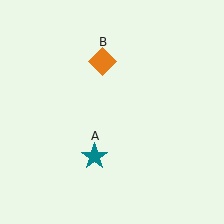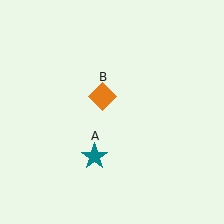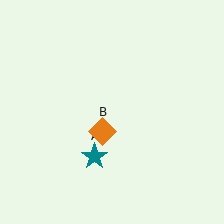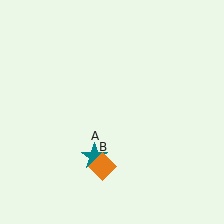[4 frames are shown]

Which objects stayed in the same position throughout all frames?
Teal star (object A) remained stationary.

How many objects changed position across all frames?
1 object changed position: orange diamond (object B).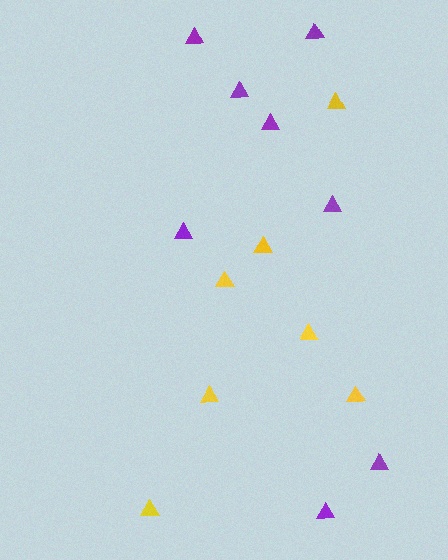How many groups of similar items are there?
There are 2 groups: one group of yellow triangles (7) and one group of purple triangles (8).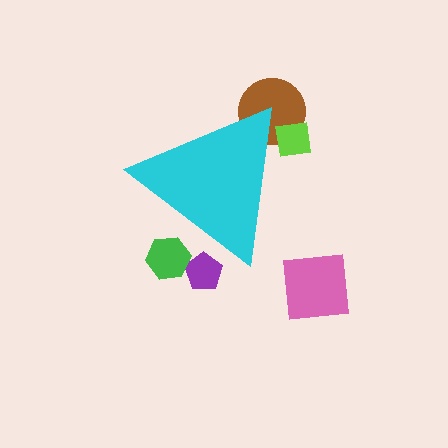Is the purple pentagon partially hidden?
Yes, the purple pentagon is partially hidden behind the cyan triangle.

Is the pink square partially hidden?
No, the pink square is fully visible.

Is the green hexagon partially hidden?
Yes, the green hexagon is partially hidden behind the cyan triangle.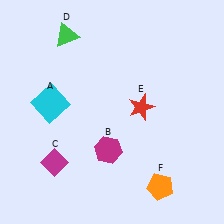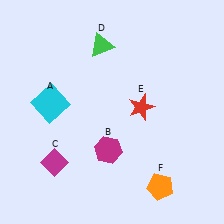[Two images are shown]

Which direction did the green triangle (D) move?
The green triangle (D) moved right.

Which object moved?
The green triangle (D) moved right.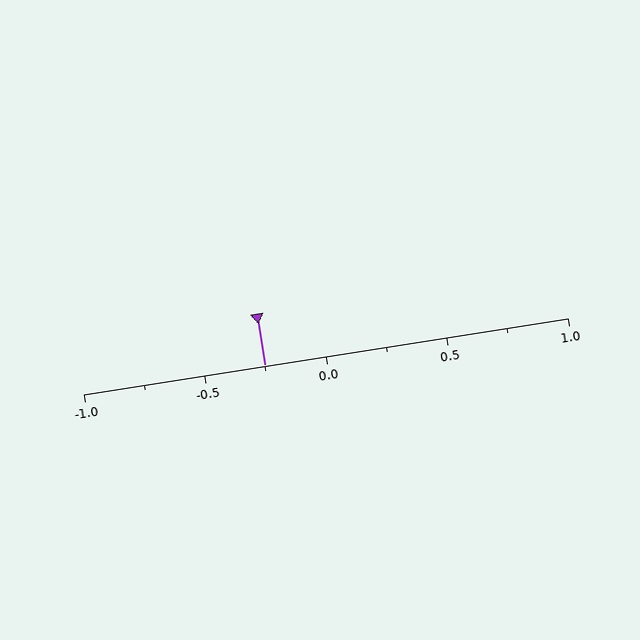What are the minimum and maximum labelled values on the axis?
The axis runs from -1.0 to 1.0.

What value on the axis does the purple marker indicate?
The marker indicates approximately -0.25.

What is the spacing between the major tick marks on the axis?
The major ticks are spaced 0.5 apart.